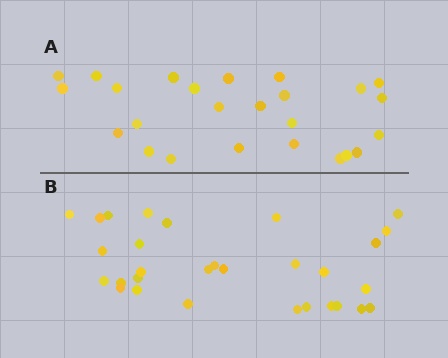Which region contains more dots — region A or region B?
Region B (the bottom region) has more dots.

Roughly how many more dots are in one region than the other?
Region B has about 5 more dots than region A.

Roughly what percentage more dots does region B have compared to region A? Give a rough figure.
About 20% more.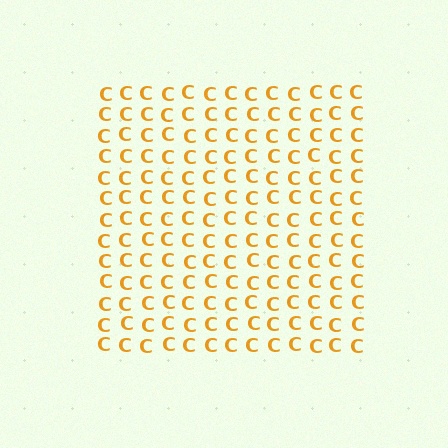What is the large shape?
The large shape is a square.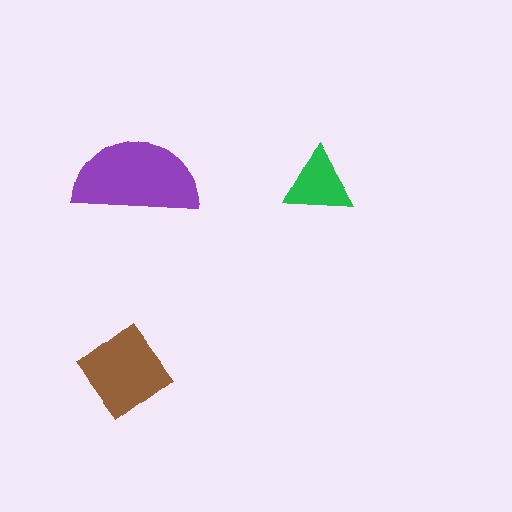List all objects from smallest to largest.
The green triangle, the brown diamond, the purple semicircle.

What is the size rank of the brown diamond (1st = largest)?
2nd.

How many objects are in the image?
There are 3 objects in the image.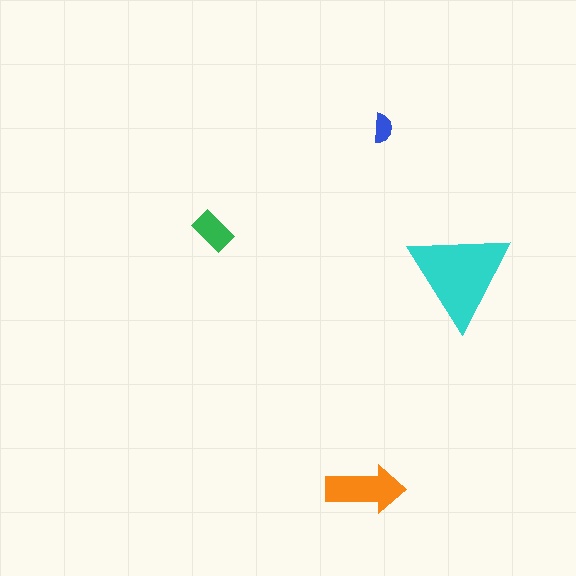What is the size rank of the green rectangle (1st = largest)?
3rd.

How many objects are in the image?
There are 4 objects in the image.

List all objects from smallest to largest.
The blue semicircle, the green rectangle, the orange arrow, the cyan triangle.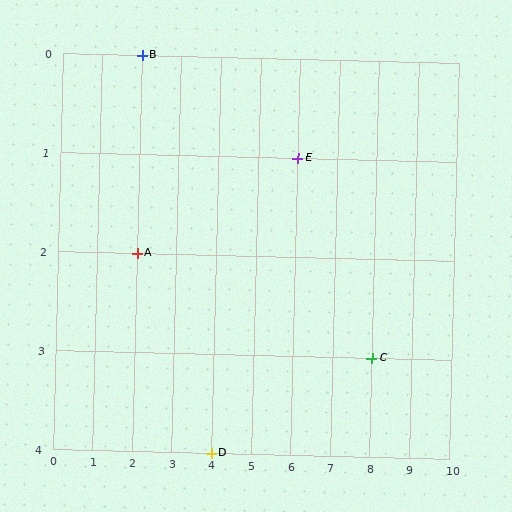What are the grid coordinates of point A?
Point A is at grid coordinates (2, 2).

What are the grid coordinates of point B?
Point B is at grid coordinates (2, 0).